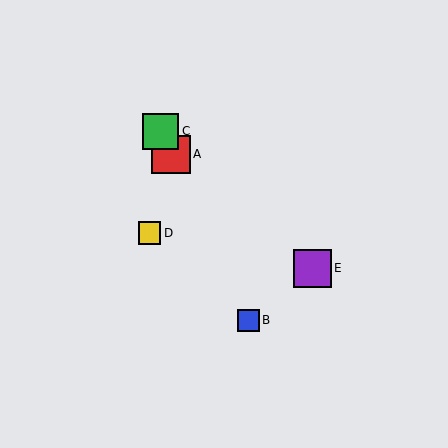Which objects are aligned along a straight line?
Objects A, B, C are aligned along a straight line.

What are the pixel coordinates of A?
Object A is at (171, 154).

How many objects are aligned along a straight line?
3 objects (A, B, C) are aligned along a straight line.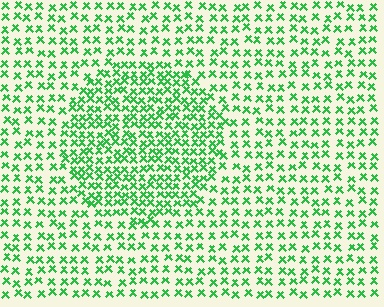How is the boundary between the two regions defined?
The boundary is defined by a change in element density (approximately 1.8x ratio). All elements are the same color, size, and shape.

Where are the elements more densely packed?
The elements are more densely packed inside the circle boundary.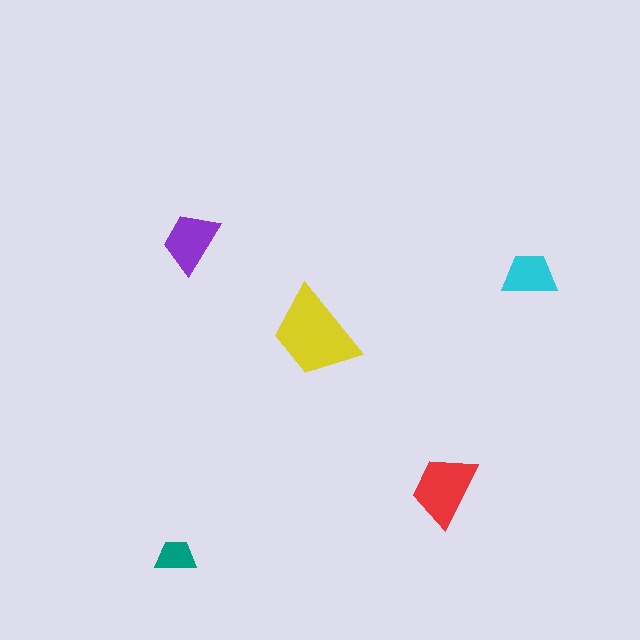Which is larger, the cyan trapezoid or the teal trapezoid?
The cyan one.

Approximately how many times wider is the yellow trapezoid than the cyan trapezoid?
About 1.5 times wider.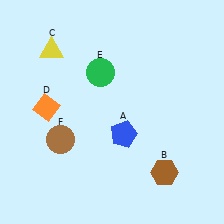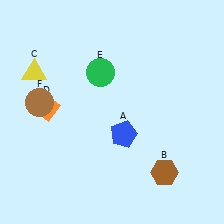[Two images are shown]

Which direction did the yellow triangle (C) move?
The yellow triangle (C) moved down.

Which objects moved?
The objects that moved are: the yellow triangle (C), the brown circle (F).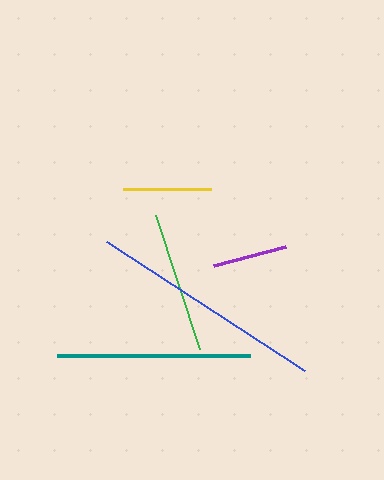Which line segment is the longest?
The blue line is the longest at approximately 236 pixels.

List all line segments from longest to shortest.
From longest to shortest: blue, teal, green, yellow, purple.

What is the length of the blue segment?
The blue segment is approximately 236 pixels long.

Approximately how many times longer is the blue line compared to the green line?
The blue line is approximately 1.7 times the length of the green line.